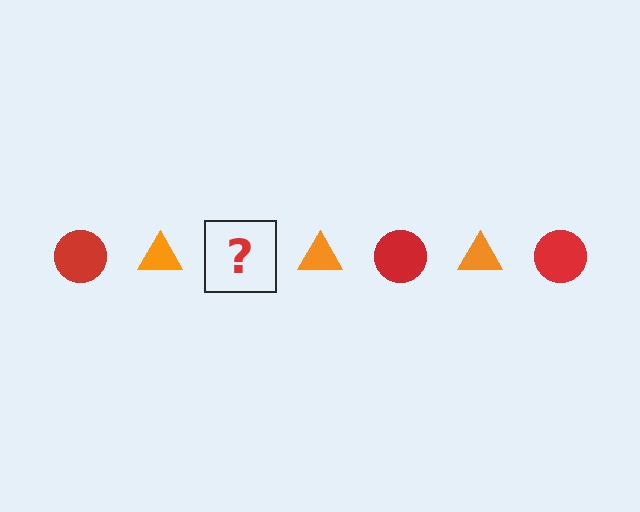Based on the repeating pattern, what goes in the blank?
The blank should be a red circle.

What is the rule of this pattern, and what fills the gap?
The rule is that the pattern alternates between red circle and orange triangle. The gap should be filled with a red circle.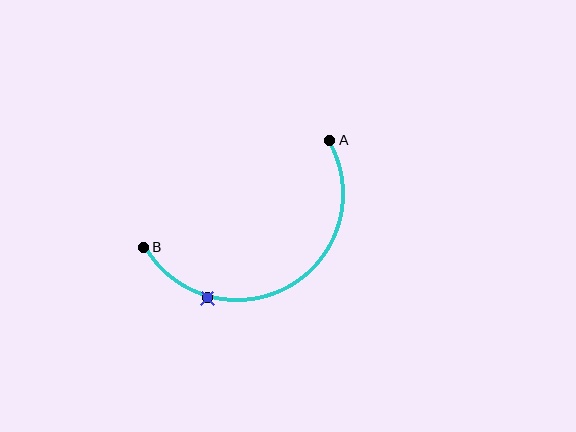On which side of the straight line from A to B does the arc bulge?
The arc bulges below the straight line connecting A and B.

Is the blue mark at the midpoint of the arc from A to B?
No. The blue mark lies on the arc but is closer to endpoint B. The arc midpoint would be at the point on the curve equidistant along the arc from both A and B.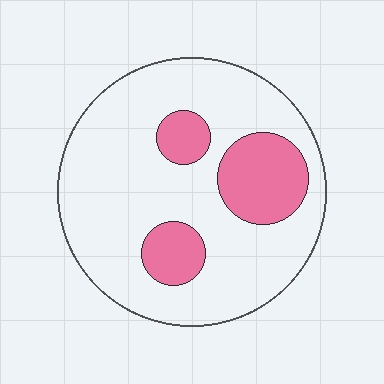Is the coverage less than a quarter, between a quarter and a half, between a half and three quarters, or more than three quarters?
Less than a quarter.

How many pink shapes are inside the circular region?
3.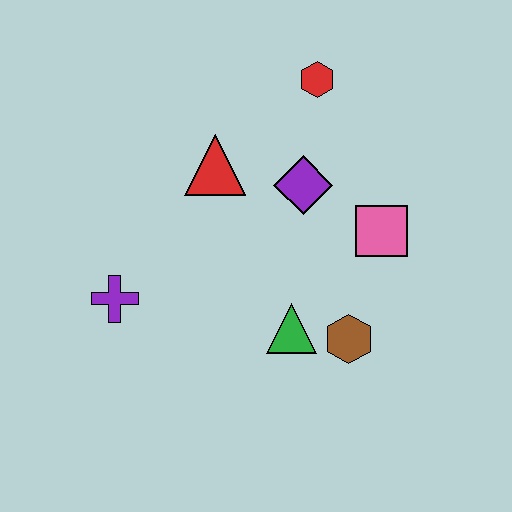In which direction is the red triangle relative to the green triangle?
The red triangle is above the green triangle.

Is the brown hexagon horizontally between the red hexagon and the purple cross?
No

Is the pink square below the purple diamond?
Yes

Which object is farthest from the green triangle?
The red hexagon is farthest from the green triangle.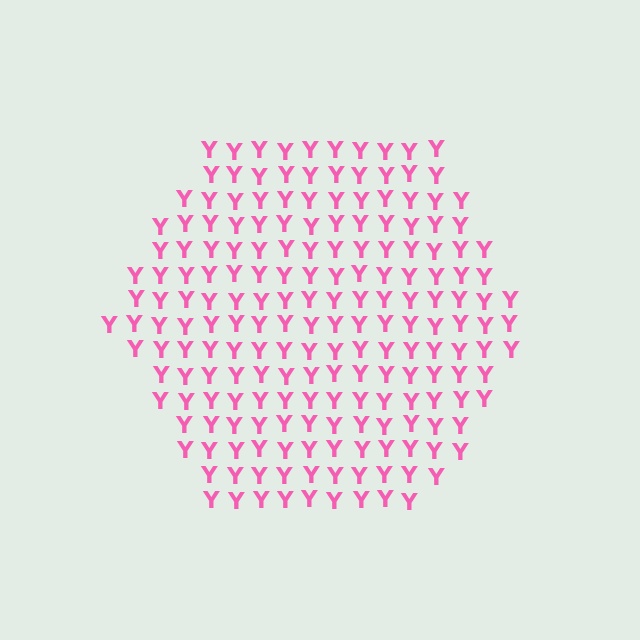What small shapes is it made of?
It is made of small letter Y's.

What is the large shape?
The large shape is a hexagon.